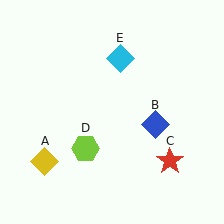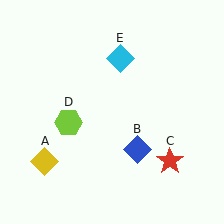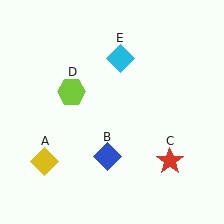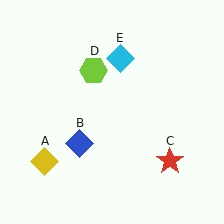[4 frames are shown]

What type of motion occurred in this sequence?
The blue diamond (object B), lime hexagon (object D) rotated clockwise around the center of the scene.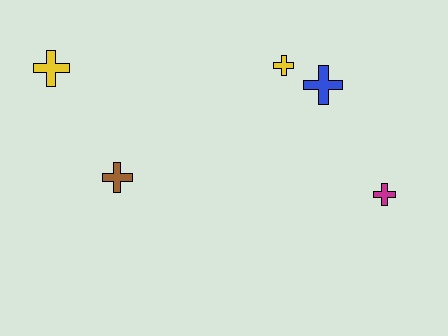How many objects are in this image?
There are 5 objects.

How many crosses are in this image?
There are 5 crosses.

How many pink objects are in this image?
There are no pink objects.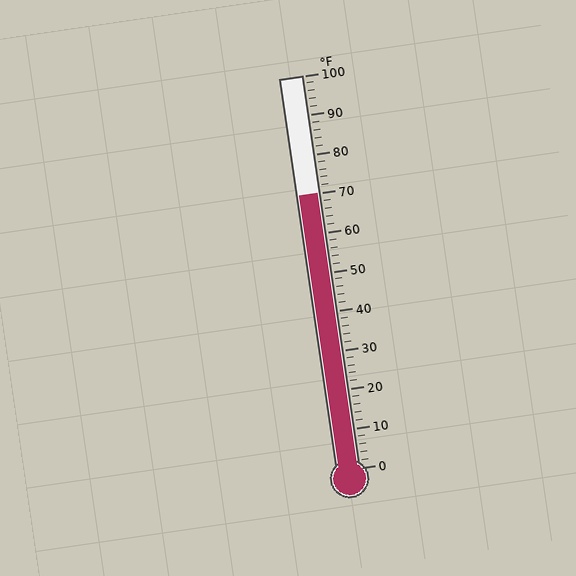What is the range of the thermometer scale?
The thermometer scale ranges from 0°F to 100°F.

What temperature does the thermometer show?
The thermometer shows approximately 70°F.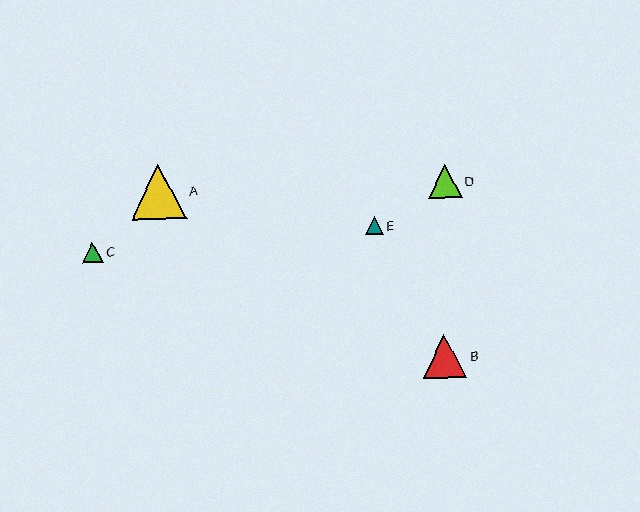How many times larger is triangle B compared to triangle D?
Triangle B is approximately 1.3 times the size of triangle D.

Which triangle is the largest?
Triangle A is the largest with a size of approximately 55 pixels.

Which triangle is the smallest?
Triangle E is the smallest with a size of approximately 18 pixels.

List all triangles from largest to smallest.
From largest to smallest: A, B, D, C, E.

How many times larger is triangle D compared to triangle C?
Triangle D is approximately 1.6 times the size of triangle C.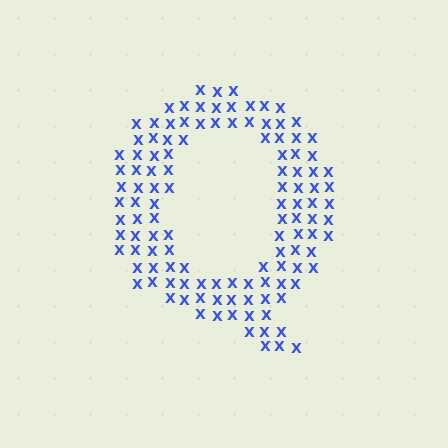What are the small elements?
The small elements are letter X's.